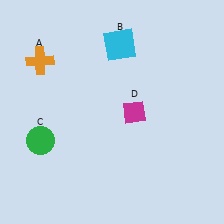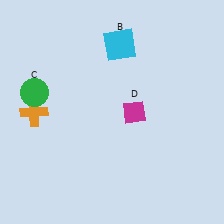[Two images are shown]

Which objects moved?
The objects that moved are: the orange cross (A), the green circle (C).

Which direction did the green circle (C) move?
The green circle (C) moved up.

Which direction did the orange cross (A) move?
The orange cross (A) moved down.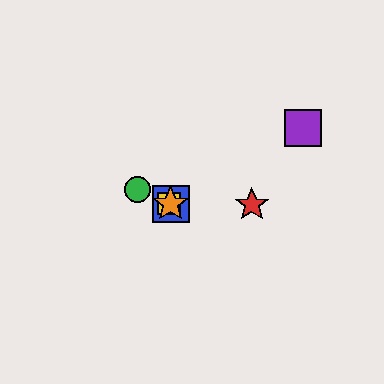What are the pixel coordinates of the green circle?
The green circle is at (137, 190).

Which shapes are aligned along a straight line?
The blue square, the green circle, the yellow square, the orange star are aligned along a straight line.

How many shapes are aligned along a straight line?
4 shapes (the blue square, the green circle, the yellow square, the orange star) are aligned along a straight line.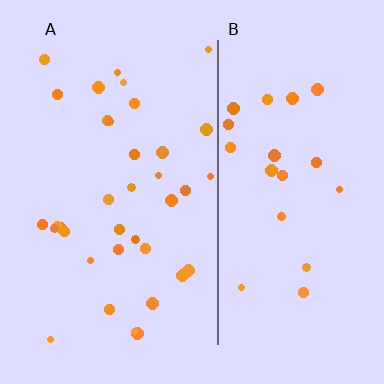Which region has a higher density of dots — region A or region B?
A (the left).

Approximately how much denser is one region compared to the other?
Approximately 1.6× — region A over region B.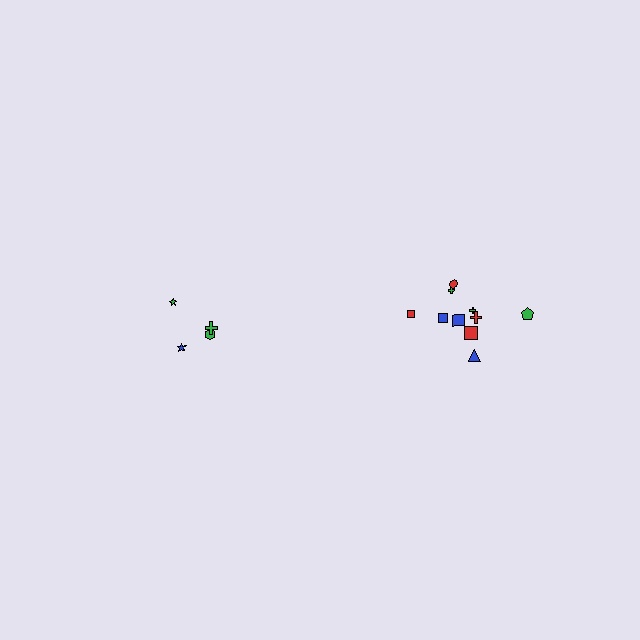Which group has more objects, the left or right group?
The right group.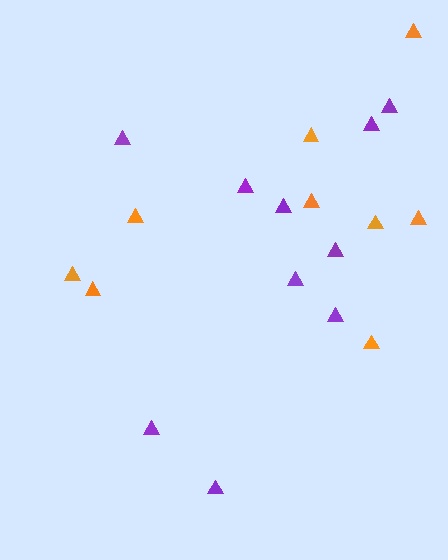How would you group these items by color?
There are 2 groups: one group of purple triangles (10) and one group of orange triangles (9).